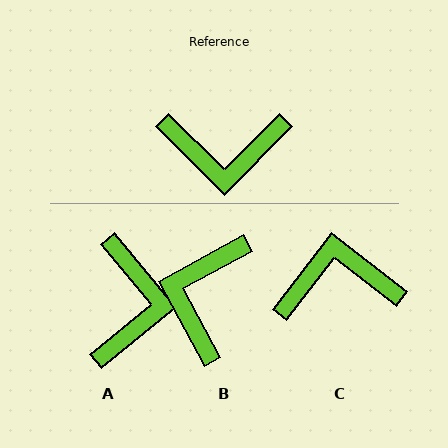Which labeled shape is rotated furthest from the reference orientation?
C, about 173 degrees away.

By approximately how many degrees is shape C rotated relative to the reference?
Approximately 173 degrees clockwise.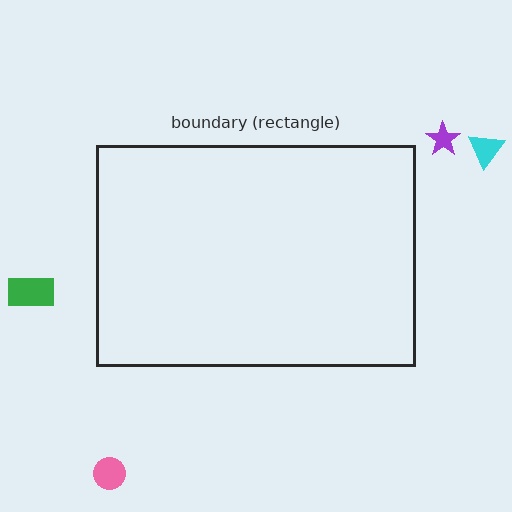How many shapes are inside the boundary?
0 inside, 4 outside.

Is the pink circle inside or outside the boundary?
Outside.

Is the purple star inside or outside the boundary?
Outside.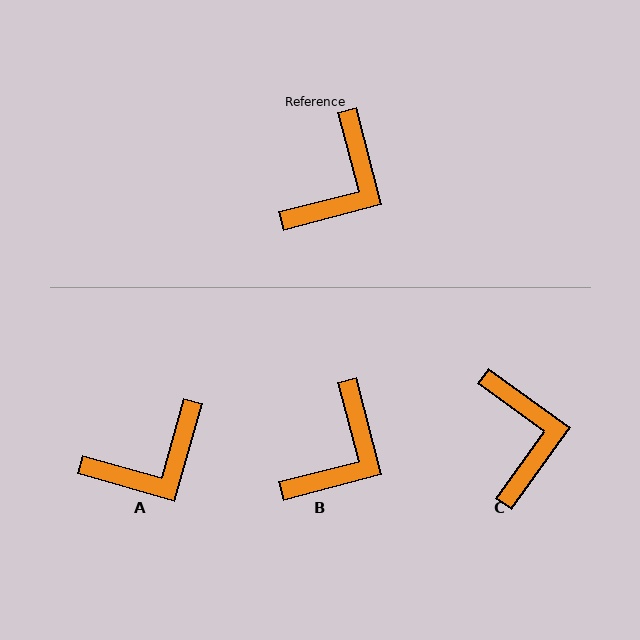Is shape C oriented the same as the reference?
No, it is off by about 40 degrees.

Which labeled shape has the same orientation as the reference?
B.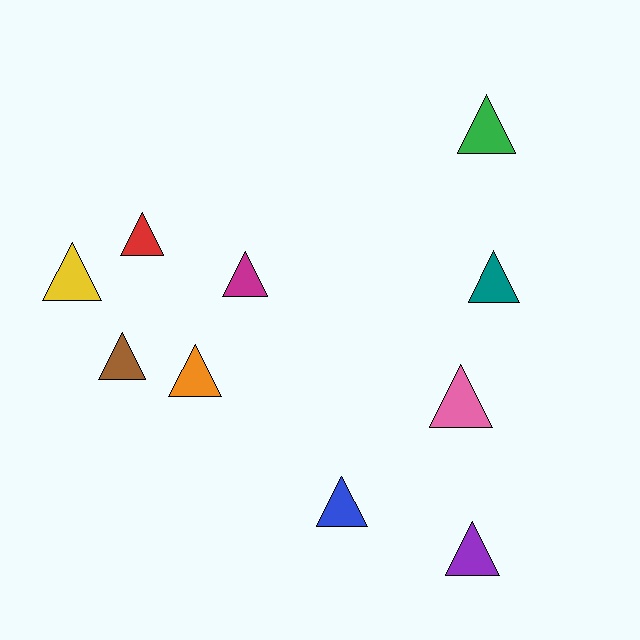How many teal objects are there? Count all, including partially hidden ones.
There is 1 teal object.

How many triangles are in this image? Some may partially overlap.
There are 10 triangles.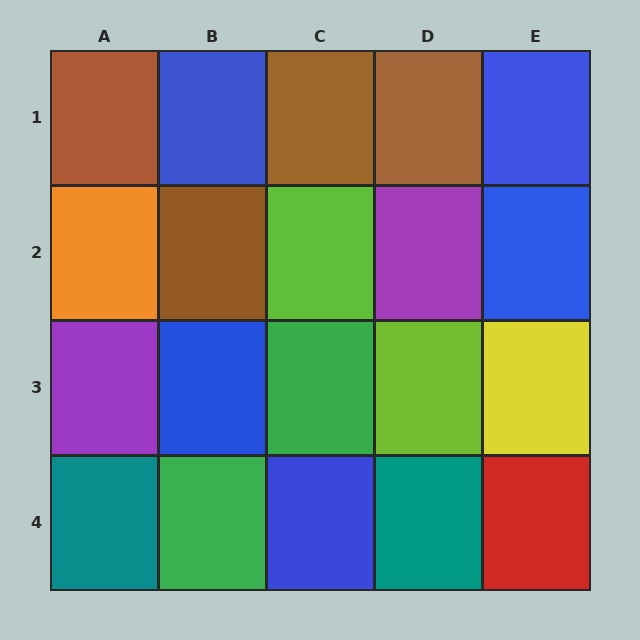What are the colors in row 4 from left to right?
Teal, green, blue, teal, red.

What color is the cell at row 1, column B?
Blue.